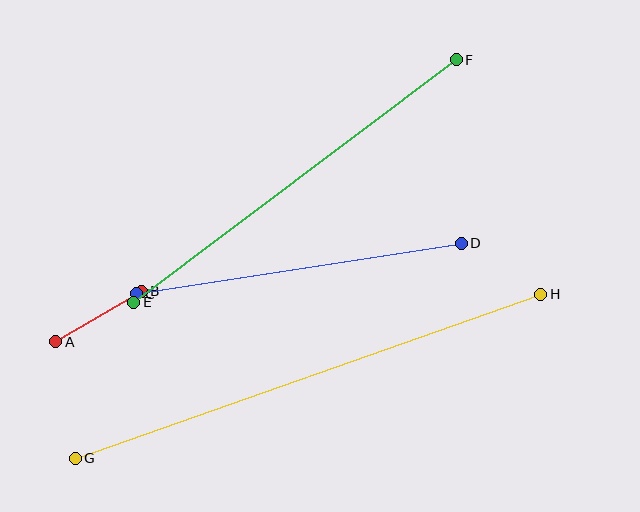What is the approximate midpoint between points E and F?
The midpoint is at approximately (295, 181) pixels.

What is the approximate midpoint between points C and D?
The midpoint is at approximately (299, 268) pixels.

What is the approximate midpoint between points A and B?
The midpoint is at approximately (98, 317) pixels.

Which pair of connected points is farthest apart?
Points G and H are farthest apart.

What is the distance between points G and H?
The distance is approximately 493 pixels.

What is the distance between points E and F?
The distance is approximately 404 pixels.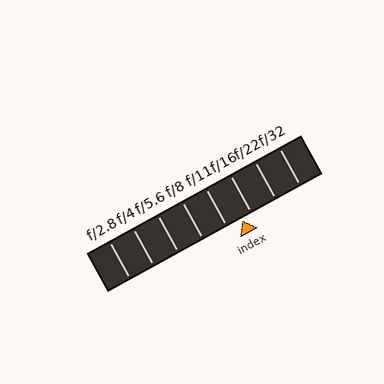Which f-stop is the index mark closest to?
The index mark is closest to f/16.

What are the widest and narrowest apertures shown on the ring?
The widest aperture shown is f/2.8 and the narrowest is f/32.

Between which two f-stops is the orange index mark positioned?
The index mark is between f/11 and f/16.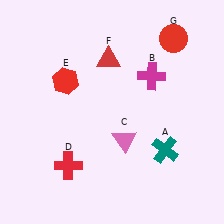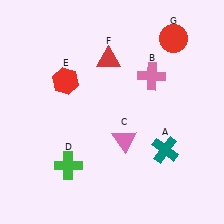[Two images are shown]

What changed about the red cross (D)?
In Image 1, D is red. In Image 2, it changed to green.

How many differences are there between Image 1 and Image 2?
There are 2 differences between the two images.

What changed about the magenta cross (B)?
In Image 1, B is magenta. In Image 2, it changed to pink.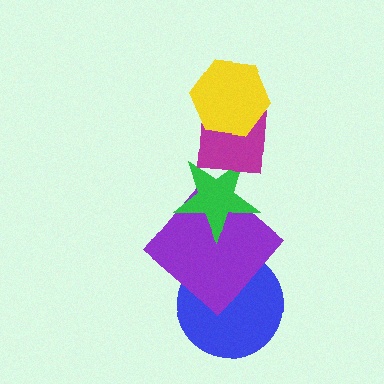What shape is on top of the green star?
The magenta square is on top of the green star.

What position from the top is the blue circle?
The blue circle is 5th from the top.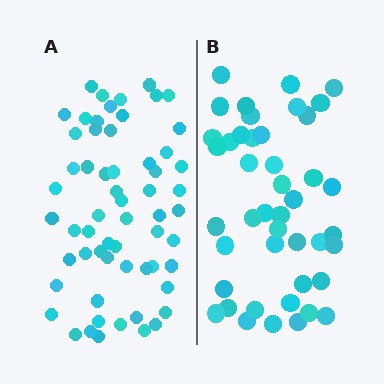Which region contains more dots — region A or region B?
Region A (the left region) has more dots.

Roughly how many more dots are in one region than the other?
Region A has approximately 15 more dots than region B.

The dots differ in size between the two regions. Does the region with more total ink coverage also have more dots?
No. Region B has more total ink coverage because its dots are larger, but region A actually contains more individual dots. Total area can be misleading — the number of items is what matters here.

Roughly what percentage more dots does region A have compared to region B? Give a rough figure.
About 35% more.